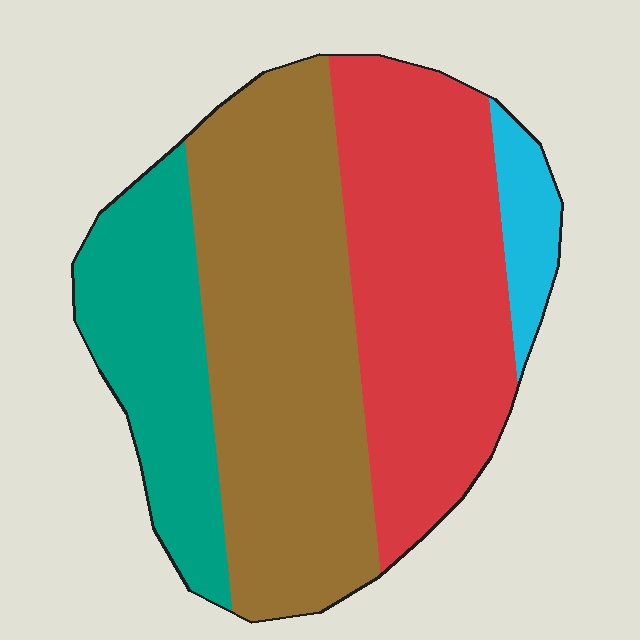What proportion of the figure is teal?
Teal covers about 20% of the figure.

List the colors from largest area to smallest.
From largest to smallest: brown, red, teal, cyan.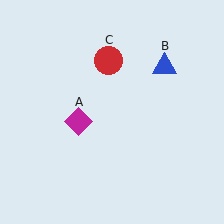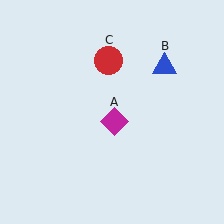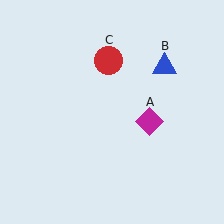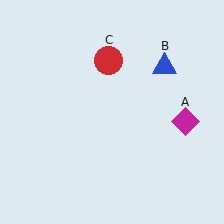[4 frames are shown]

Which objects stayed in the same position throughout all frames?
Blue triangle (object B) and red circle (object C) remained stationary.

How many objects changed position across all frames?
1 object changed position: magenta diamond (object A).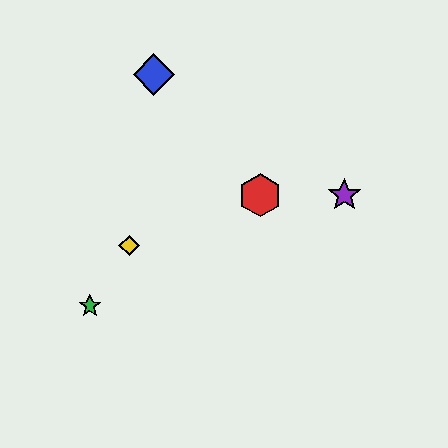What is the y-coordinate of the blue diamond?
The blue diamond is at y≈75.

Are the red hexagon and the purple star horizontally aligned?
Yes, both are at y≈195.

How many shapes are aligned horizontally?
2 shapes (the red hexagon, the purple star) are aligned horizontally.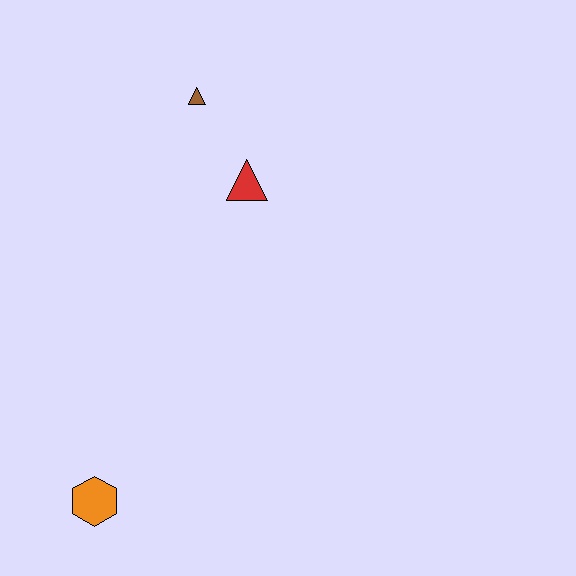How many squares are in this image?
There are no squares.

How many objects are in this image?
There are 3 objects.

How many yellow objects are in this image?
There are no yellow objects.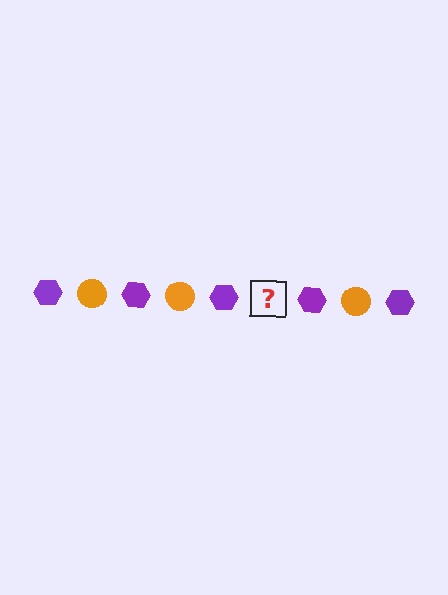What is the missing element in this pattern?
The missing element is an orange circle.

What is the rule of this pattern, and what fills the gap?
The rule is that the pattern alternates between purple hexagon and orange circle. The gap should be filled with an orange circle.